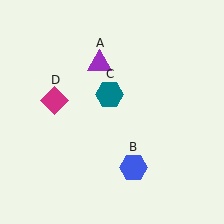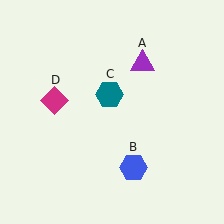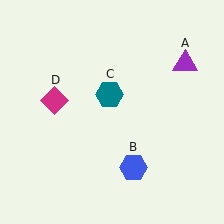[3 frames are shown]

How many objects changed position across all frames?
1 object changed position: purple triangle (object A).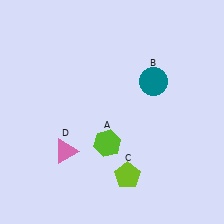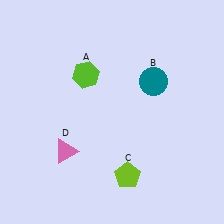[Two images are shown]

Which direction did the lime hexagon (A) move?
The lime hexagon (A) moved up.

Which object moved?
The lime hexagon (A) moved up.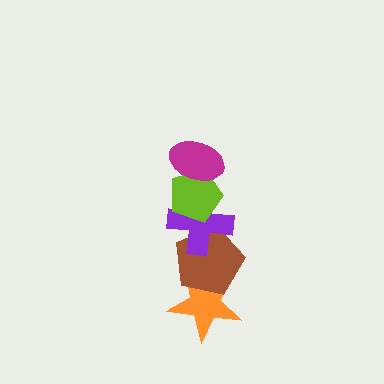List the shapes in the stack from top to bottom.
From top to bottom: the magenta ellipse, the lime pentagon, the purple cross, the brown pentagon, the orange star.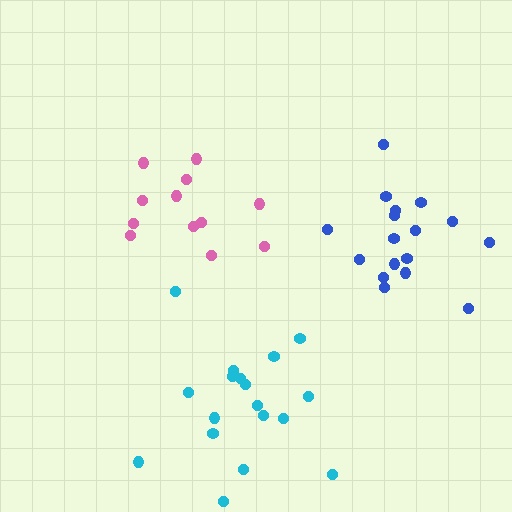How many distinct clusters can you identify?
There are 3 distinct clusters.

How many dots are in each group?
Group 1: 17 dots, Group 2: 12 dots, Group 3: 18 dots (47 total).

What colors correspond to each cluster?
The clusters are colored: blue, pink, cyan.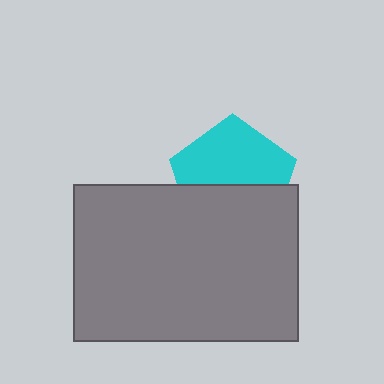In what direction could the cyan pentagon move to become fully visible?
The cyan pentagon could move up. That would shift it out from behind the gray rectangle entirely.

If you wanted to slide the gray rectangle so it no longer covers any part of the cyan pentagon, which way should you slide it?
Slide it down — that is the most direct way to separate the two shapes.